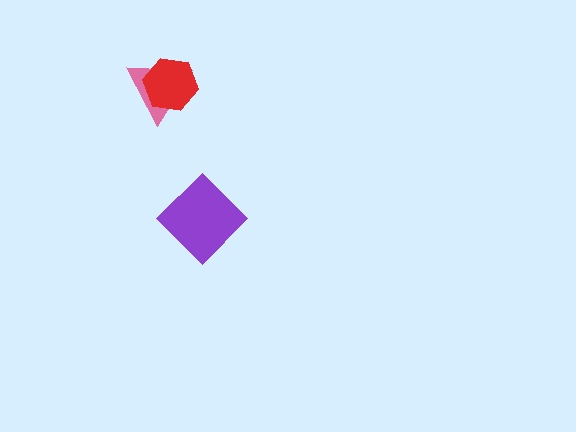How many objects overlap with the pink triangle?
1 object overlaps with the pink triangle.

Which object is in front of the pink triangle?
The red hexagon is in front of the pink triangle.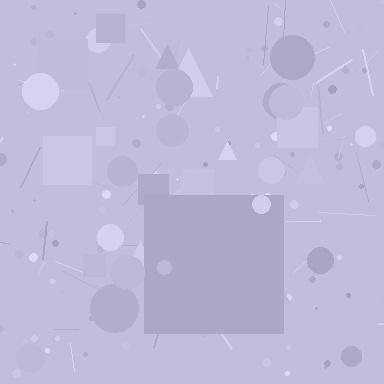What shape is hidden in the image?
A square is hidden in the image.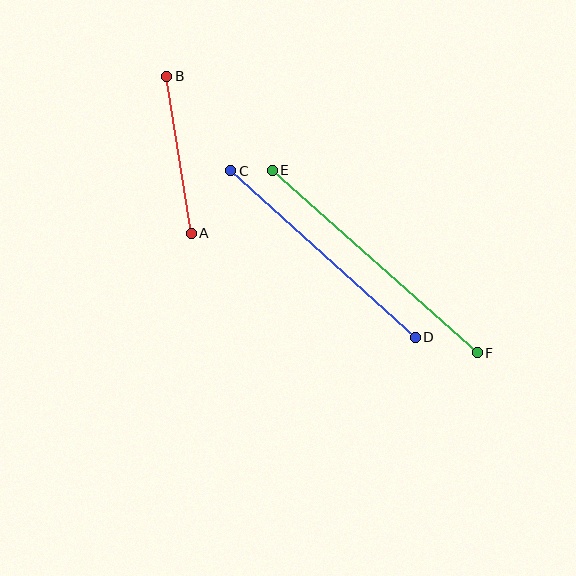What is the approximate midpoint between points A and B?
The midpoint is at approximately (179, 155) pixels.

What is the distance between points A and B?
The distance is approximately 159 pixels.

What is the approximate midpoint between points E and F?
The midpoint is at approximately (375, 261) pixels.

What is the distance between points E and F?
The distance is approximately 274 pixels.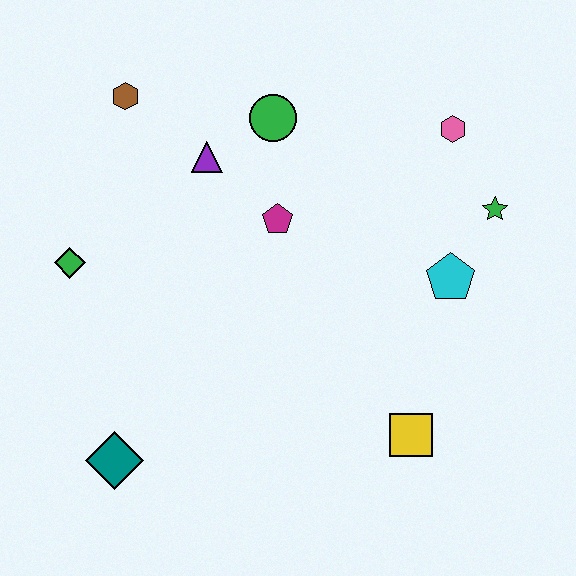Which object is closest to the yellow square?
The cyan pentagon is closest to the yellow square.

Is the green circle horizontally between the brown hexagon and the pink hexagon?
Yes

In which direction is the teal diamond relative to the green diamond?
The teal diamond is below the green diamond.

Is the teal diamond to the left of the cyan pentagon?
Yes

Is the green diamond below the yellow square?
No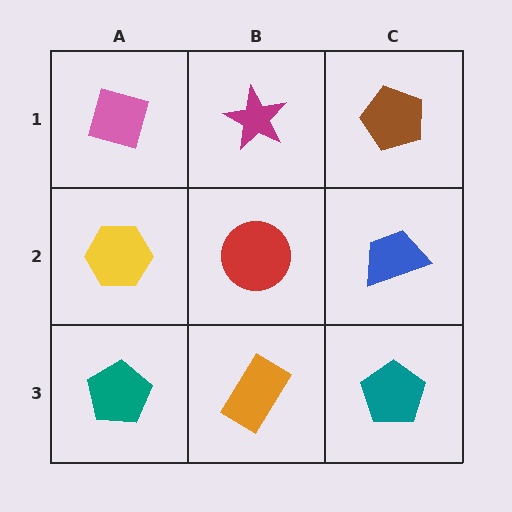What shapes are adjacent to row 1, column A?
A yellow hexagon (row 2, column A), a magenta star (row 1, column B).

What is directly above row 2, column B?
A magenta star.